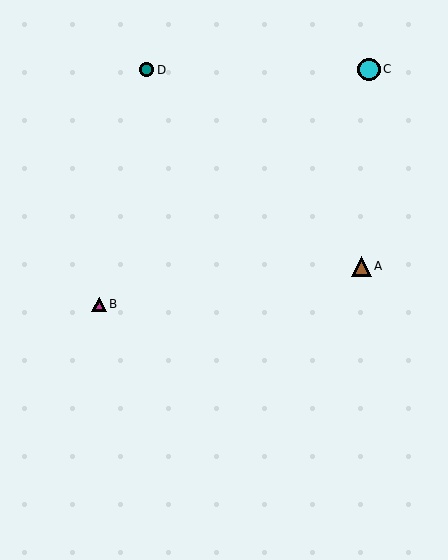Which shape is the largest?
The cyan circle (labeled C) is the largest.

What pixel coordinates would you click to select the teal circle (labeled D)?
Click at (147, 70) to select the teal circle D.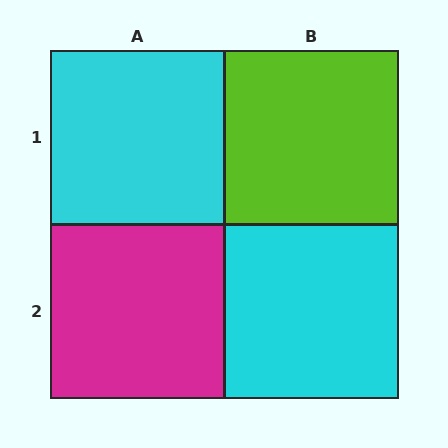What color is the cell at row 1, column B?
Lime.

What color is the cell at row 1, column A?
Cyan.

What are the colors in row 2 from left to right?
Magenta, cyan.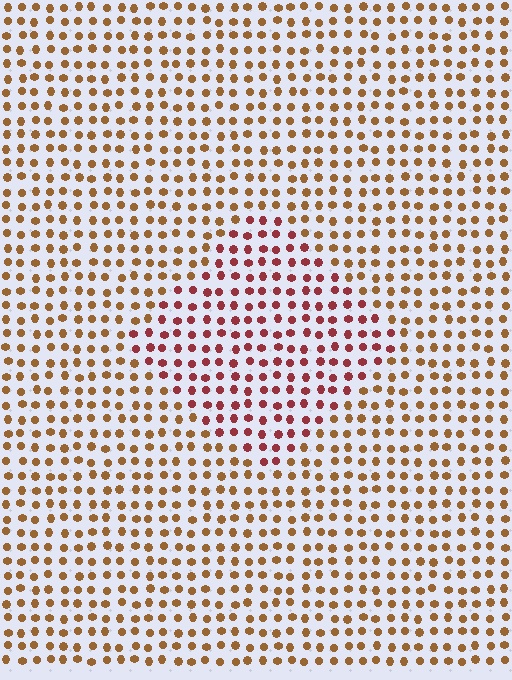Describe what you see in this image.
The image is filled with small brown elements in a uniform arrangement. A diamond-shaped region is visible where the elements are tinted to a slightly different hue, forming a subtle color boundary.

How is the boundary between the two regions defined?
The boundary is defined purely by a slight shift in hue (about 37 degrees). Spacing, size, and orientation are identical on both sides.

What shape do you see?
I see a diamond.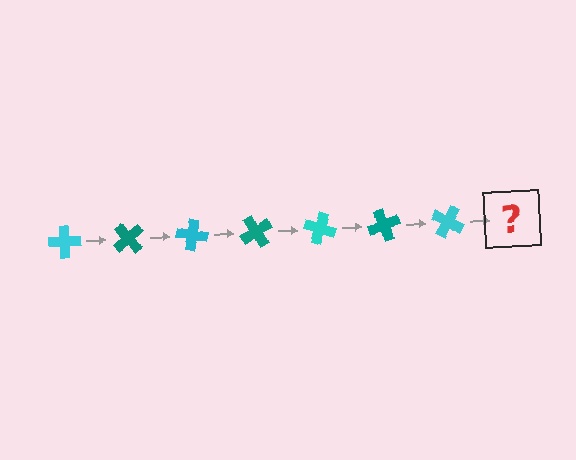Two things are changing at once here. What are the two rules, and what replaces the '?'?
The two rules are that it rotates 50 degrees each step and the color cycles through cyan and teal. The '?' should be a teal cross, rotated 350 degrees from the start.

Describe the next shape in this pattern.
It should be a teal cross, rotated 350 degrees from the start.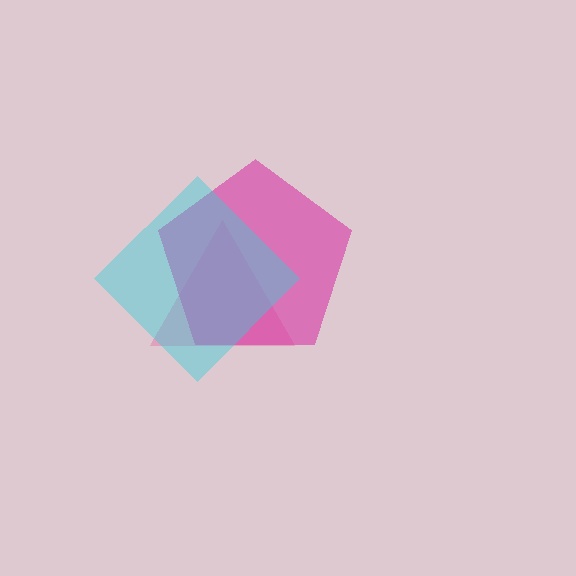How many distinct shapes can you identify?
There are 3 distinct shapes: a pink triangle, a magenta pentagon, a cyan diamond.